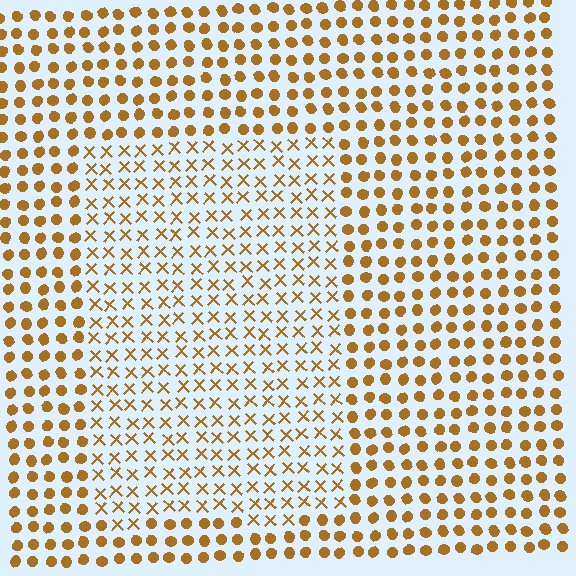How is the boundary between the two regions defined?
The boundary is defined by a change in element shape: X marks inside vs. circles outside. All elements share the same color and spacing.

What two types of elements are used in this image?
The image uses X marks inside the rectangle region and circles outside it.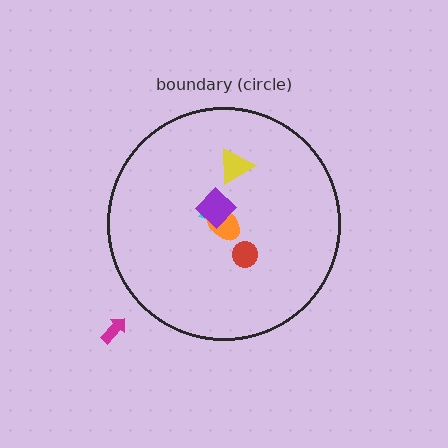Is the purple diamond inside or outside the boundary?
Inside.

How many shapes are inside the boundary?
5 inside, 1 outside.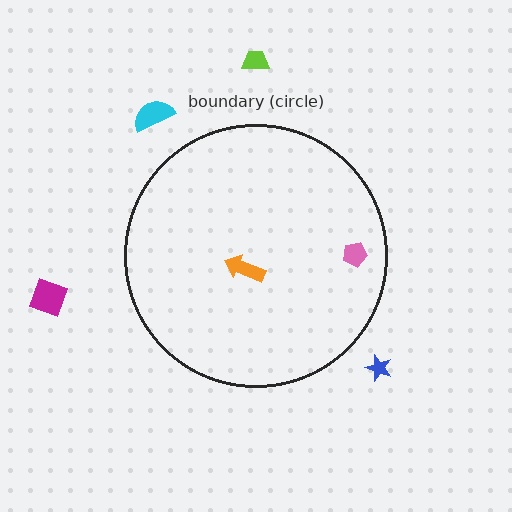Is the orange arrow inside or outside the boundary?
Inside.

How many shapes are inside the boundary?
2 inside, 4 outside.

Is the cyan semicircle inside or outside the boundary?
Outside.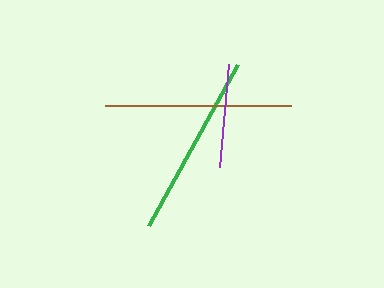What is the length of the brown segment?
The brown segment is approximately 186 pixels long.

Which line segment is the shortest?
The purple line is the shortest at approximately 103 pixels.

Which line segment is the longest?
The brown line is the longest at approximately 186 pixels.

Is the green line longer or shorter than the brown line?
The brown line is longer than the green line.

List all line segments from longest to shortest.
From longest to shortest: brown, green, purple.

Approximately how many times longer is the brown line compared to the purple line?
The brown line is approximately 1.8 times the length of the purple line.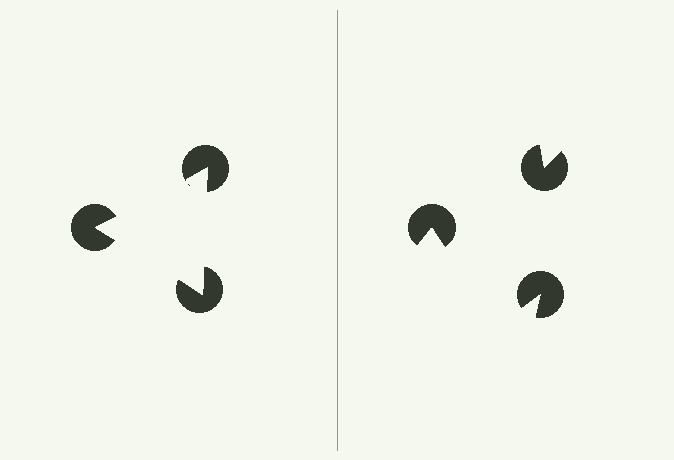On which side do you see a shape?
An illusory triangle appears on the left side. On the right side the wedge cuts are rotated, so no coherent shape forms.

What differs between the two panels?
The pac-man discs are positioned identically on both sides; only the wedge orientations differ. On the left they align to a triangle; on the right they are misaligned.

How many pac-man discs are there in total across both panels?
6 — 3 on each side.